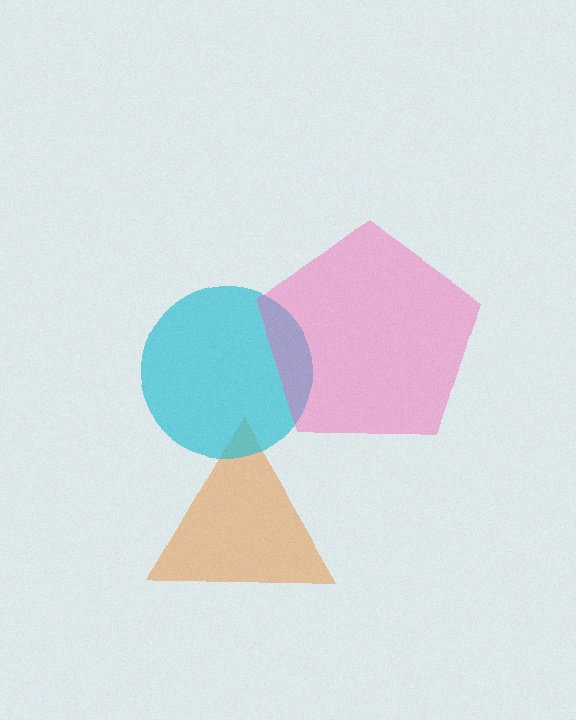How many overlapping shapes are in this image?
There are 3 overlapping shapes in the image.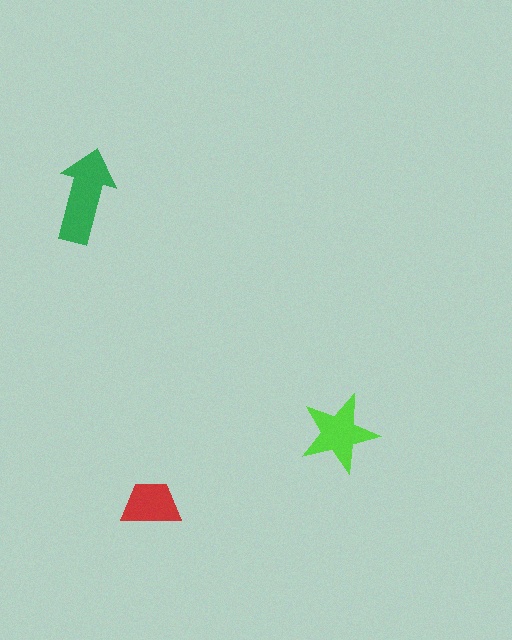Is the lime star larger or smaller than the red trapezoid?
Larger.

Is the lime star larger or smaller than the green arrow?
Smaller.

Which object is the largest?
The green arrow.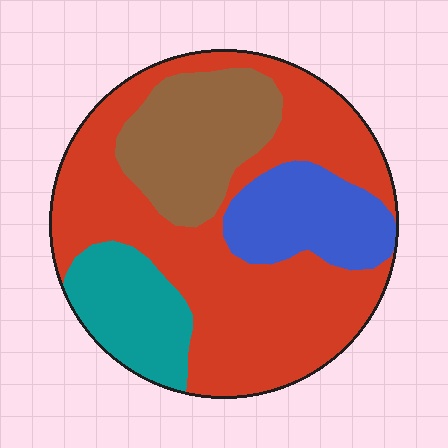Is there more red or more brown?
Red.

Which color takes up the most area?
Red, at roughly 55%.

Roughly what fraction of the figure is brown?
Brown covers 18% of the figure.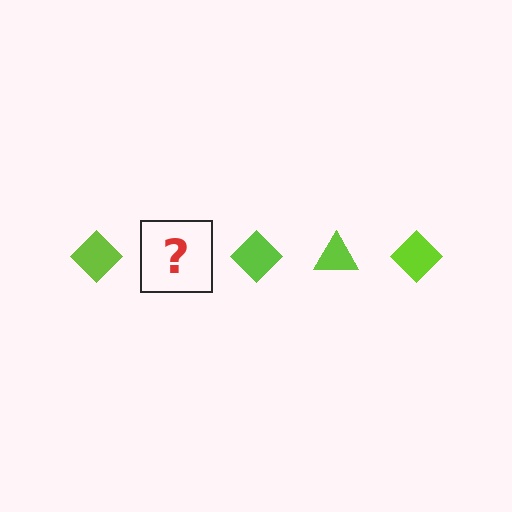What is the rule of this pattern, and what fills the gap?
The rule is that the pattern cycles through diamond, triangle shapes in lime. The gap should be filled with a lime triangle.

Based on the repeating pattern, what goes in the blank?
The blank should be a lime triangle.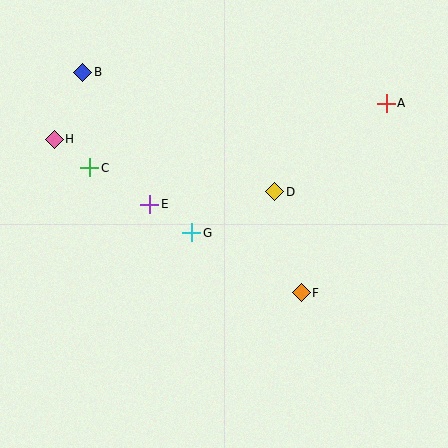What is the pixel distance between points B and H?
The distance between B and H is 73 pixels.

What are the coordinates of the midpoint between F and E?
The midpoint between F and E is at (226, 249).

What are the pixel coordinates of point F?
Point F is at (301, 293).